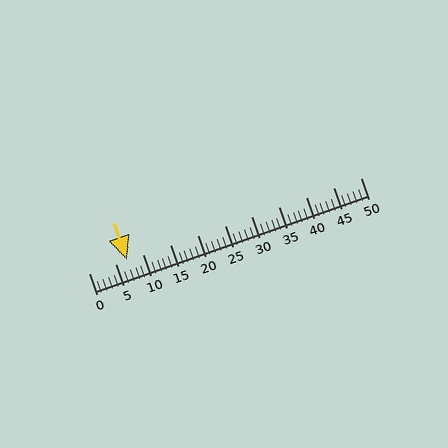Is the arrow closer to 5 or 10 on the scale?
The arrow is closer to 5.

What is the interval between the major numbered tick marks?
The major tick marks are spaced 5 units apart.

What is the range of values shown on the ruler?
The ruler shows values from 0 to 50.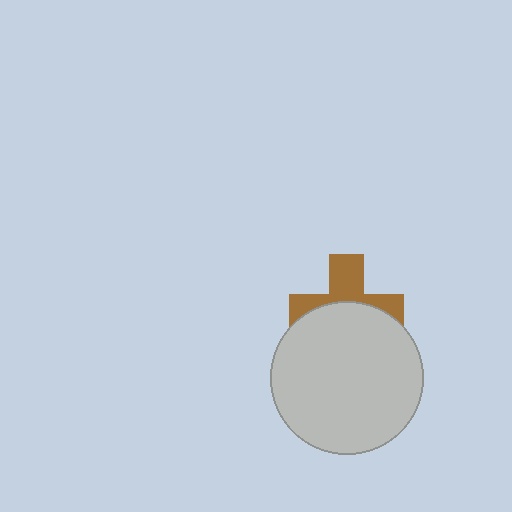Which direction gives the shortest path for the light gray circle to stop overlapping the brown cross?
Moving down gives the shortest separation.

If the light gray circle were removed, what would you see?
You would see the complete brown cross.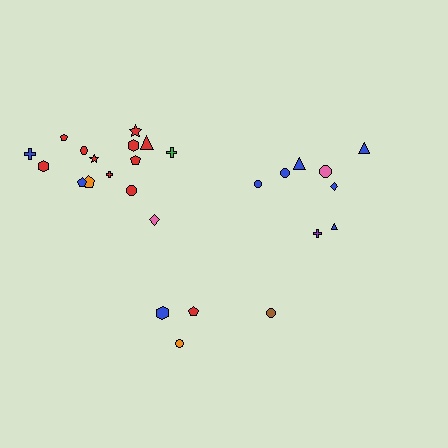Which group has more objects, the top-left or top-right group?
The top-left group.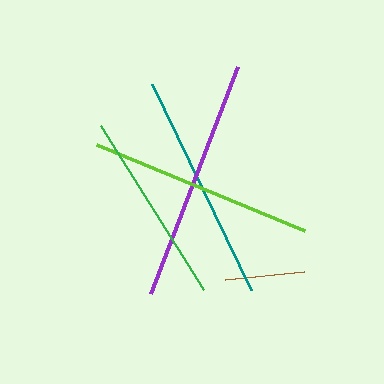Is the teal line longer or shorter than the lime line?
The teal line is longer than the lime line.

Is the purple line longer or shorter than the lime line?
The purple line is longer than the lime line.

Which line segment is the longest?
The purple line is the longest at approximately 244 pixels.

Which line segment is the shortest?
The brown line is the shortest at approximately 80 pixels.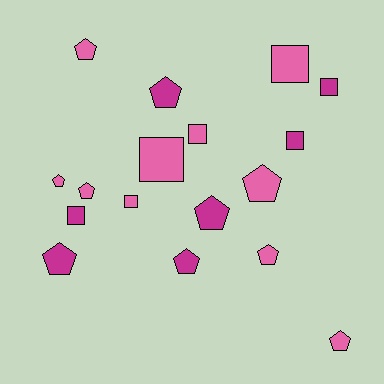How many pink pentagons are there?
There are 6 pink pentagons.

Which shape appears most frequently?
Pentagon, with 10 objects.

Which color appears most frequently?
Pink, with 10 objects.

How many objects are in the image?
There are 17 objects.